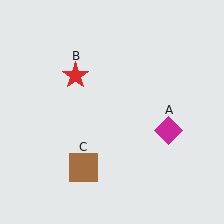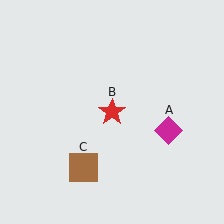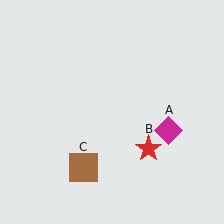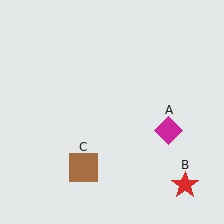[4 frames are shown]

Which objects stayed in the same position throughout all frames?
Magenta diamond (object A) and brown square (object C) remained stationary.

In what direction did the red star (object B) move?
The red star (object B) moved down and to the right.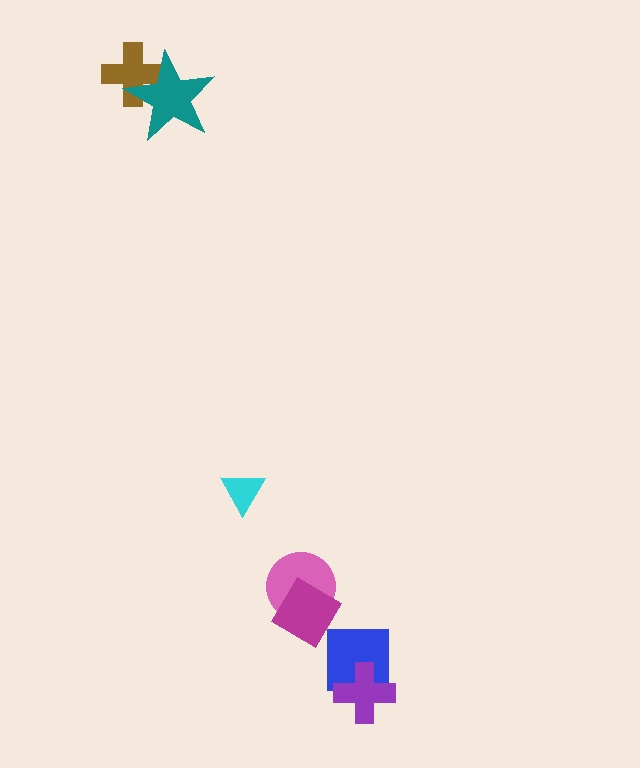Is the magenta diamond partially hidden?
No, no other shape covers it.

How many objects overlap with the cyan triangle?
0 objects overlap with the cyan triangle.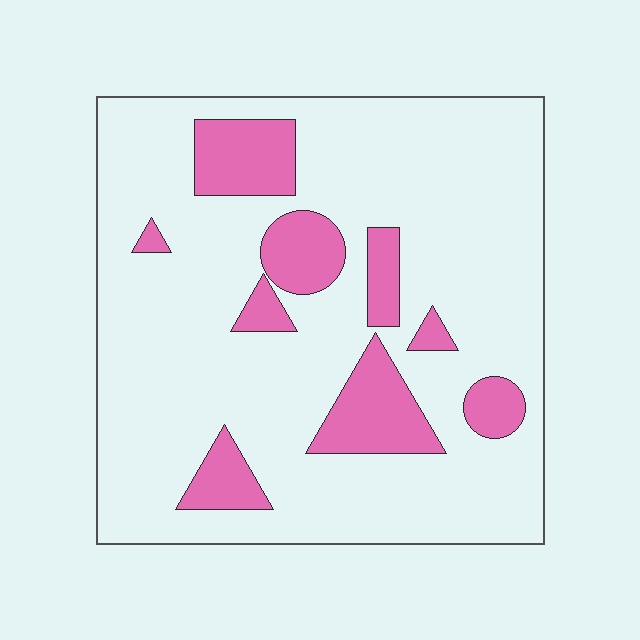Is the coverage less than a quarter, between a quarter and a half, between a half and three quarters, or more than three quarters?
Less than a quarter.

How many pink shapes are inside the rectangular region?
9.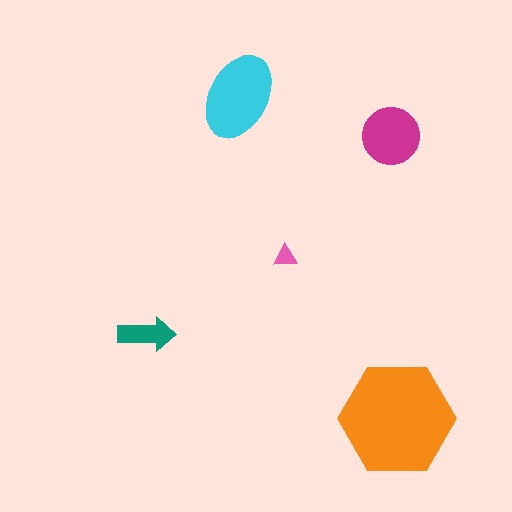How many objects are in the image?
There are 5 objects in the image.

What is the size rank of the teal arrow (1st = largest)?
4th.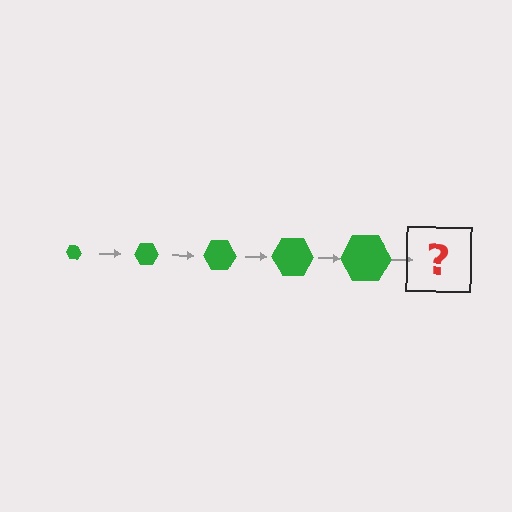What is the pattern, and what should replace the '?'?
The pattern is that the hexagon gets progressively larger each step. The '?' should be a green hexagon, larger than the previous one.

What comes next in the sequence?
The next element should be a green hexagon, larger than the previous one.